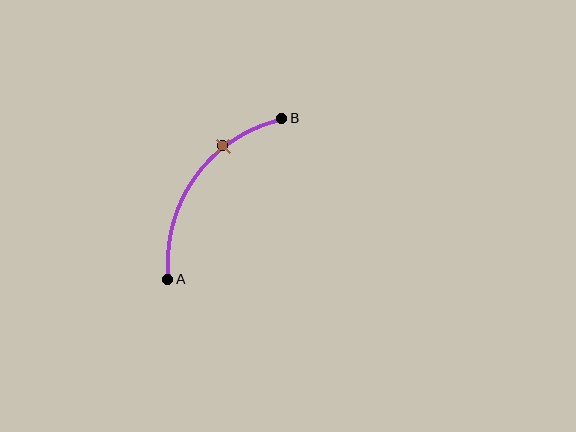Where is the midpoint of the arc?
The arc midpoint is the point on the curve farthest from the straight line joining A and B. It sits above and to the left of that line.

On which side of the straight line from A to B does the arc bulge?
The arc bulges above and to the left of the straight line connecting A and B.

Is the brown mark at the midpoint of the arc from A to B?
No. The brown mark lies on the arc but is closer to endpoint B. The arc midpoint would be at the point on the curve equidistant along the arc from both A and B.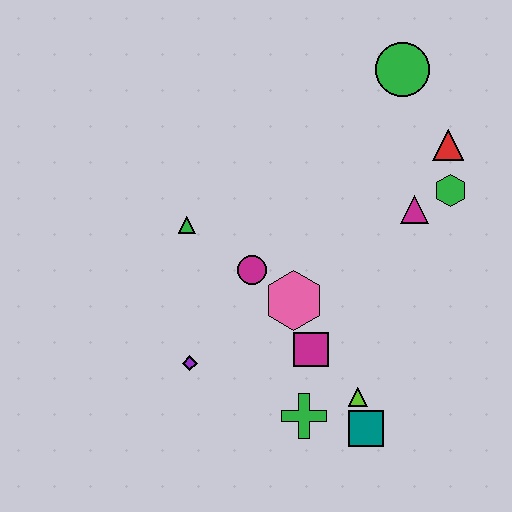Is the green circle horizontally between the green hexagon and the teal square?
Yes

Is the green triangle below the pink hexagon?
No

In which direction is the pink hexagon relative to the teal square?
The pink hexagon is above the teal square.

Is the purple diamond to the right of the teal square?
No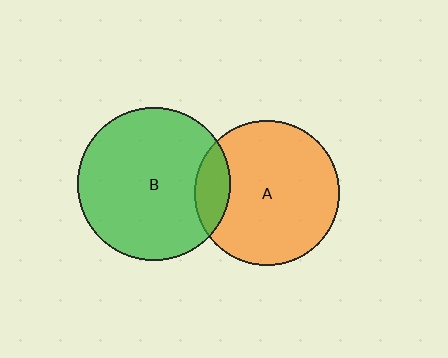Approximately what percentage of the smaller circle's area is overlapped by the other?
Approximately 15%.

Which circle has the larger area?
Circle B (green).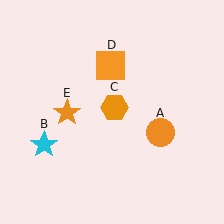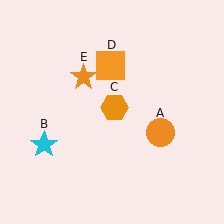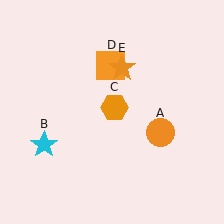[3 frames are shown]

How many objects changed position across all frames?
1 object changed position: orange star (object E).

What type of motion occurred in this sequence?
The orange star (object E) rotated clockwise around the center of the scene.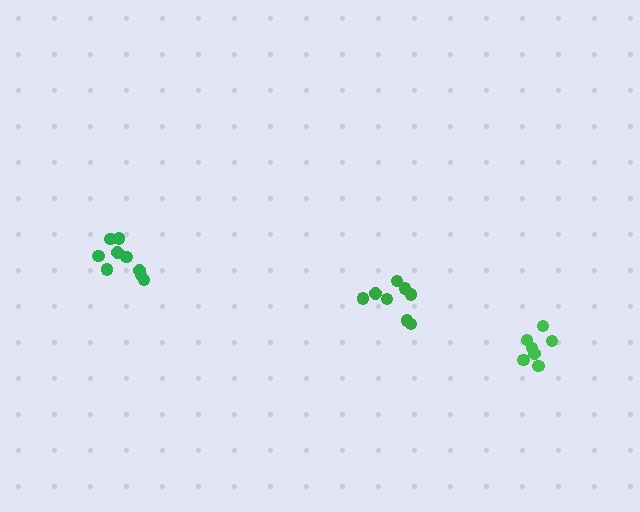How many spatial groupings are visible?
There are 3 spatial groupings.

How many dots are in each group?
Group 1: 9 dots, Group 2: 8 dots, Group 3: 7 dots (24 total).